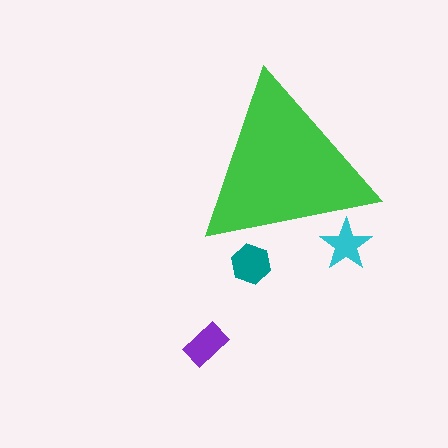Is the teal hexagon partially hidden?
Yes, the teal hexagon is partially hidden behind the green triangle.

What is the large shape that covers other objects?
A green triangle.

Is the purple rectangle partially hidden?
No, the purple rectangle is fully visible.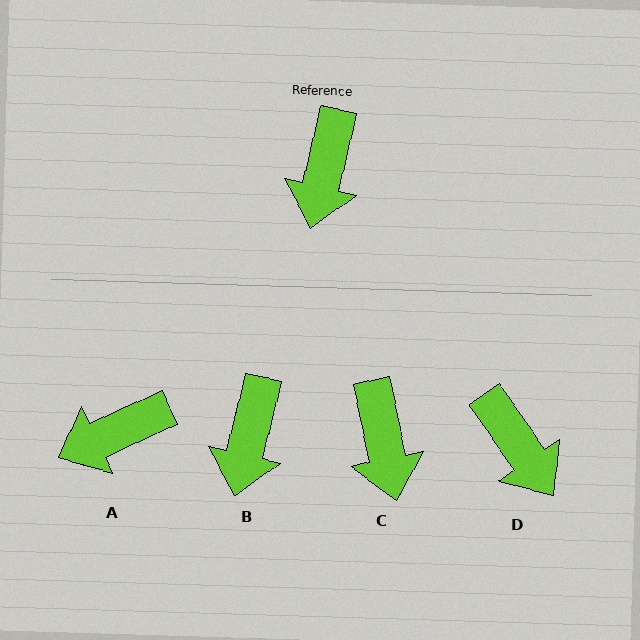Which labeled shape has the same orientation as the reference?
B.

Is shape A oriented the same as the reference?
No, it is off by about 52 degrees.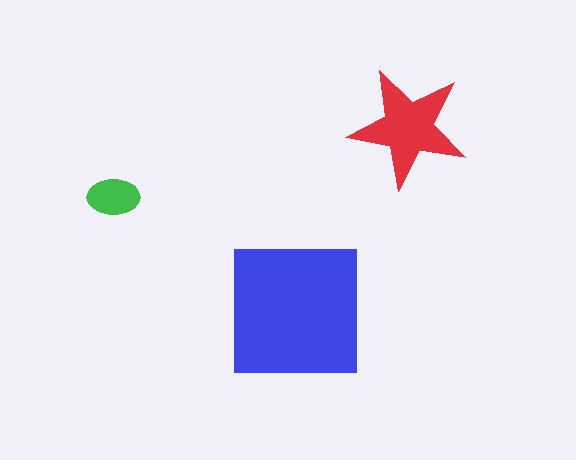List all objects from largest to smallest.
The blue square, the red star, the green ellipse.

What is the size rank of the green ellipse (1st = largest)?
3rd.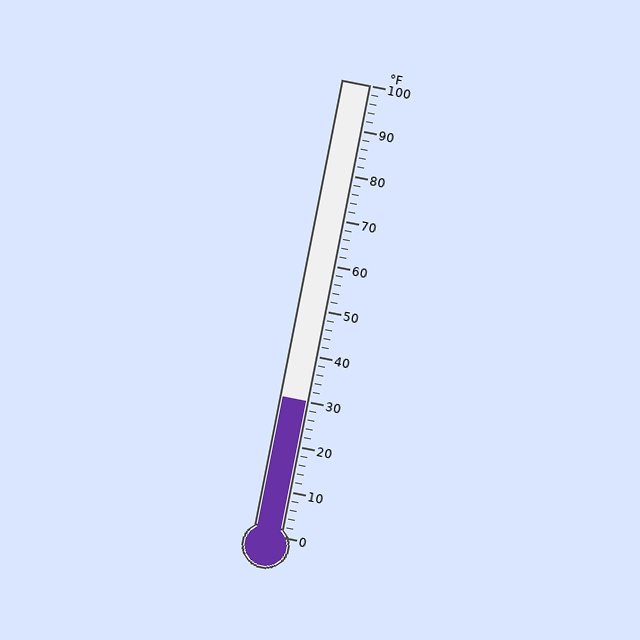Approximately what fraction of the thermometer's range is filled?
The thermometer is filled to approximately 30% of its range.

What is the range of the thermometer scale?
The thermometer scale ranges from 0°F to 100°F.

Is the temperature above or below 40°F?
The temperature is below 40°F.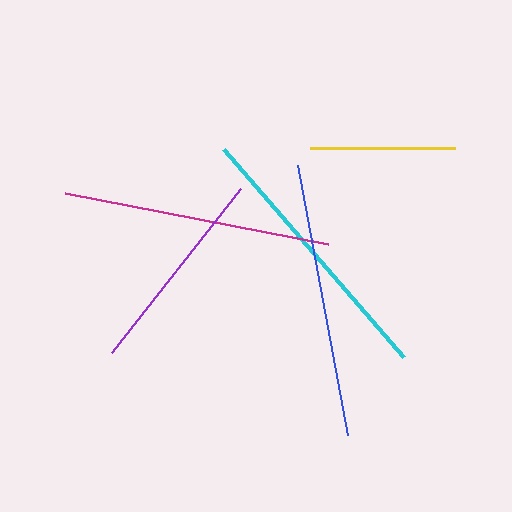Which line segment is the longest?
The cyan line is the longest at approximately 276 pixels.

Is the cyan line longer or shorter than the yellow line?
The cyan line is longer than the yellow line.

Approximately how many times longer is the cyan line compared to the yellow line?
The cyan line is approximately 1.9 times the length of the yellow line.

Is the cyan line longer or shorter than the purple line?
The cyan line is longer than the purple line.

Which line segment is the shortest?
The yellow line is the shortest at approximately 145 pixels.